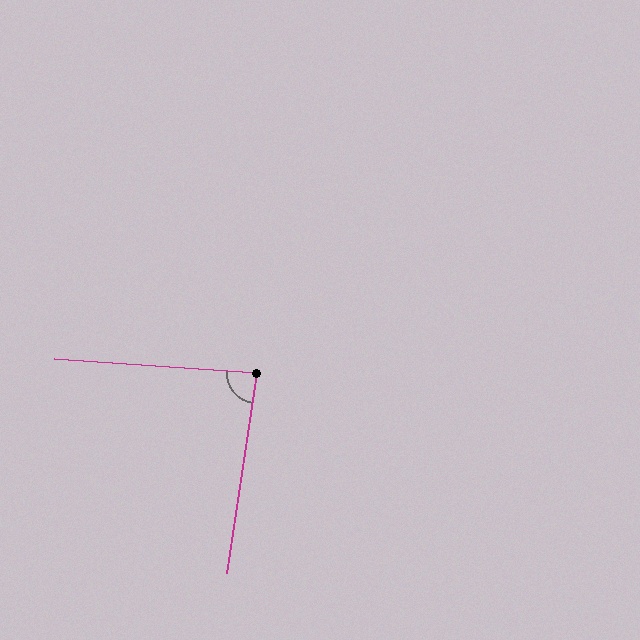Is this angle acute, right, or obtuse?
It is approximately a right angle.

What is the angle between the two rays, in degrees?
Approximately 85 degrees.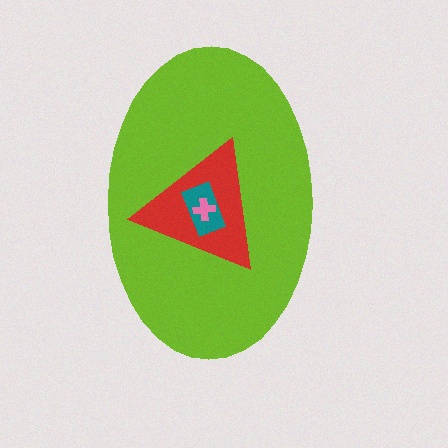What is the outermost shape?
The lime ellipse.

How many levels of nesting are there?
4.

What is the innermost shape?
The pink cross.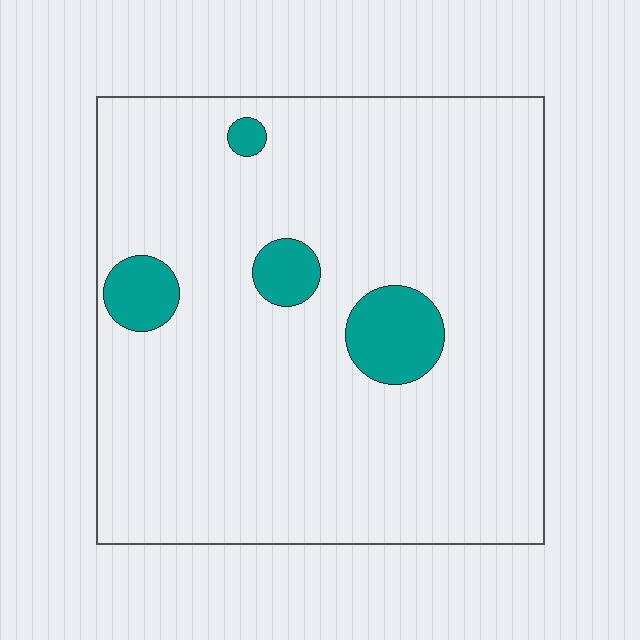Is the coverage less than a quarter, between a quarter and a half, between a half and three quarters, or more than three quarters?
Less than a quarter.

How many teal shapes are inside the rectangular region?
4.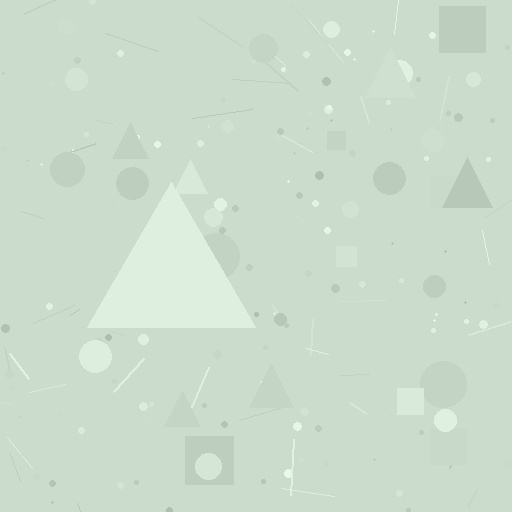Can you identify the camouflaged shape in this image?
The camouflaged shape is a triangle.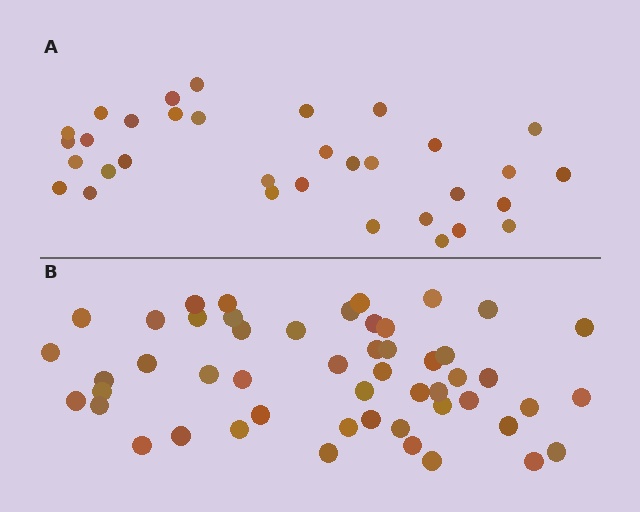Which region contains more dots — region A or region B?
Region B (the bottom region) has more dots.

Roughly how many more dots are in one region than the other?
Region B has approximately 20 more dots than region A.